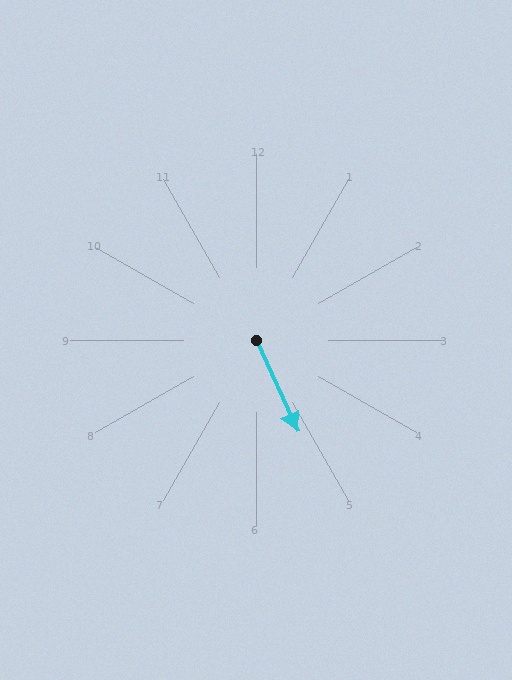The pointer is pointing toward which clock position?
Roughly 5 o'clock.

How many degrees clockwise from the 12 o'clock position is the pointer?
Approximately 156 degrees.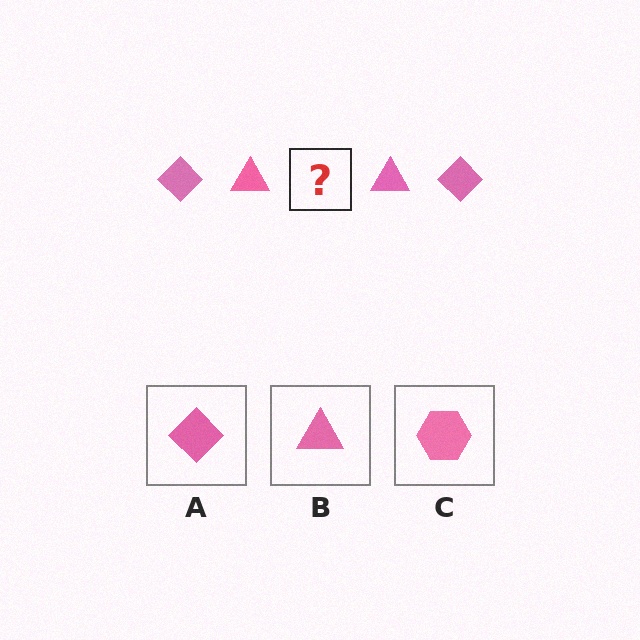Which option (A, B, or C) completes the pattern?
A.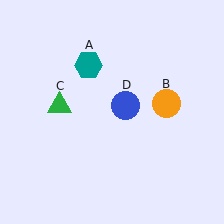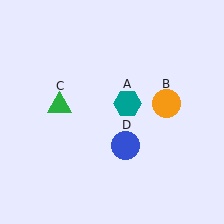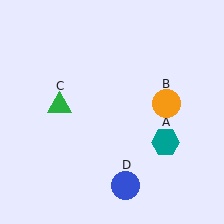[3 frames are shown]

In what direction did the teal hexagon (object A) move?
The teal hexagon (object A) moved down and to the right.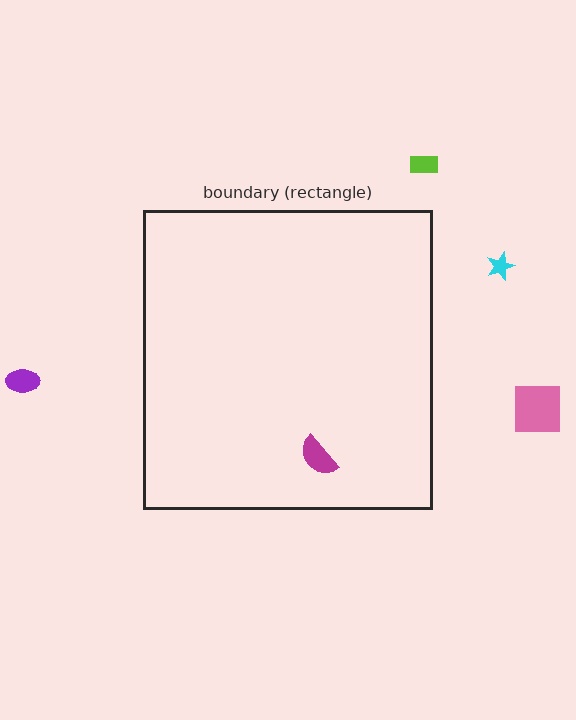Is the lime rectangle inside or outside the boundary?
Outside.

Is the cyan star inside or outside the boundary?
Outside.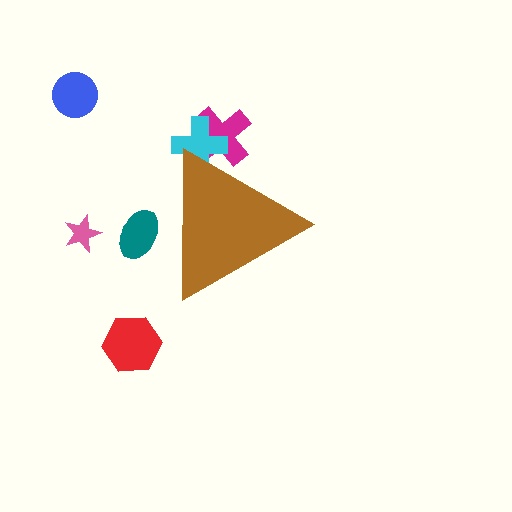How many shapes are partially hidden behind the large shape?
3 shapes are partially hidden.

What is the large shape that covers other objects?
A brown triangle.